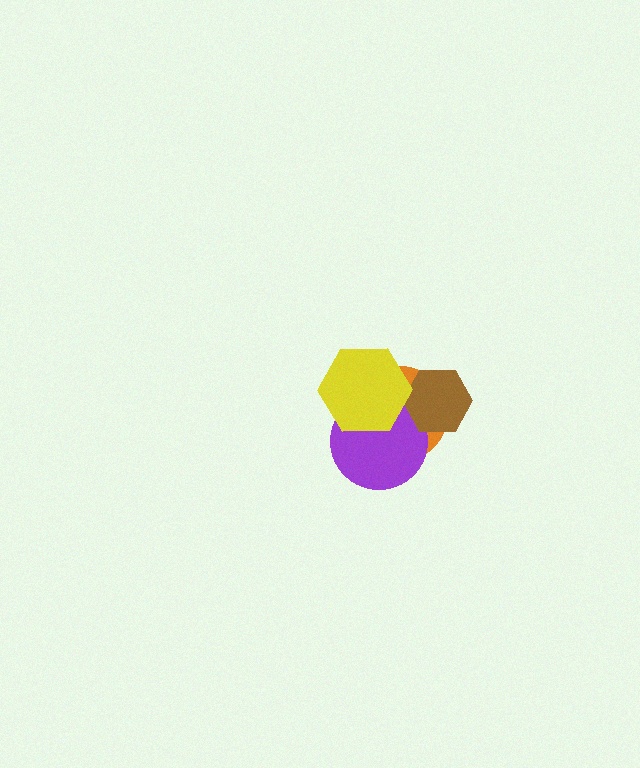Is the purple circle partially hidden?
Yes, it is partially covered by another shape.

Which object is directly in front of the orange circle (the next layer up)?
The purple circle is directly in front of the orange circle.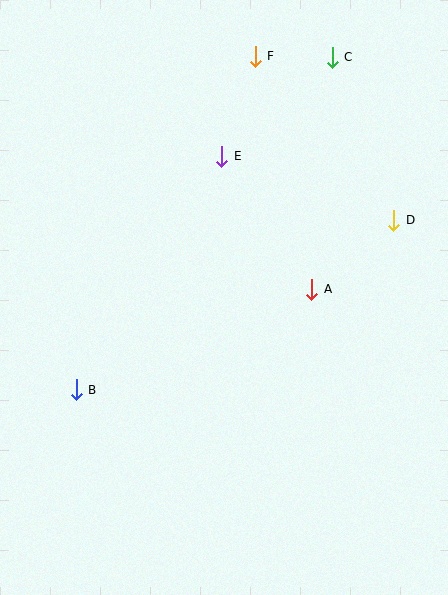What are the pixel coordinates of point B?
Point B is at (76, 390).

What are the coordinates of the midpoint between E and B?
The midpoint between E and B is at (149, 273).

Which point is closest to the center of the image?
Point A at (312, 289) is closest to the center.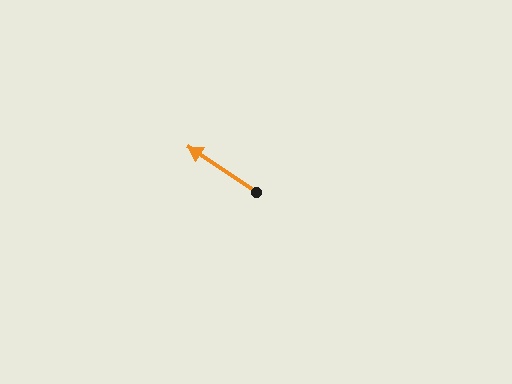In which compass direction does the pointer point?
Northwest.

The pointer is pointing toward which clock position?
Roughly 10 o'clock.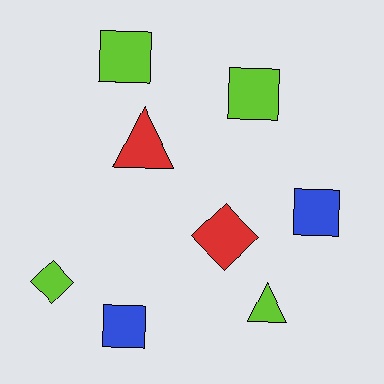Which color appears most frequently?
Lime, with 4 objects.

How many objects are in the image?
There are 8 objects.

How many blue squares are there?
There are 2 blue squares.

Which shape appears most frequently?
Square, with 4 objects.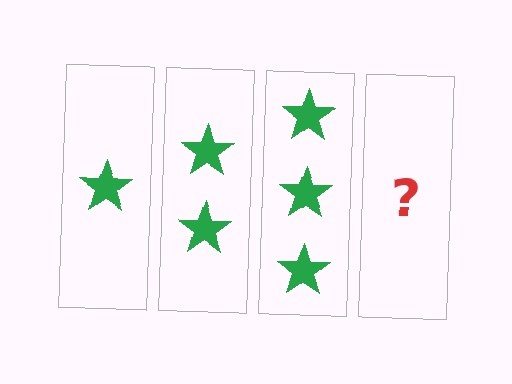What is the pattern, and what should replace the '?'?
The pattern is that each step adds one more star. The '?' should be 4 stars.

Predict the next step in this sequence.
The next step is 4 stars.